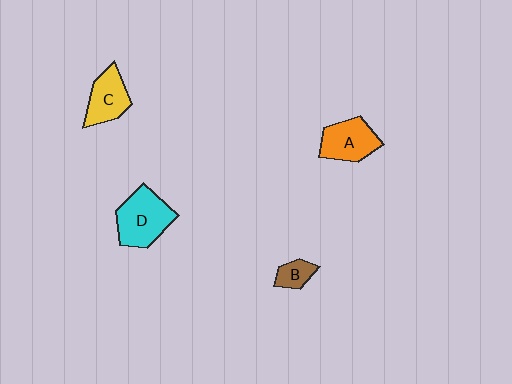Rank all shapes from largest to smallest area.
From largest to smallest: D (cyan), A (orange), C (yellow), B (brown).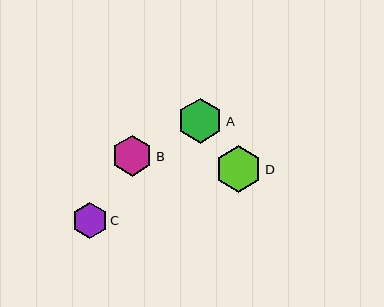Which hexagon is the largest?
Hexagon D is the largest with a size of approximately 47 pixels.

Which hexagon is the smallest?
Hexagon C is the smallest with a size of approximately 35 pixels.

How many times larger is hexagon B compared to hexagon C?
Hexagon B is approximately 1.2 times the size of hexagon C.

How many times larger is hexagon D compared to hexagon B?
Hexagon D is approximately 1.1 times the size of hexagon B.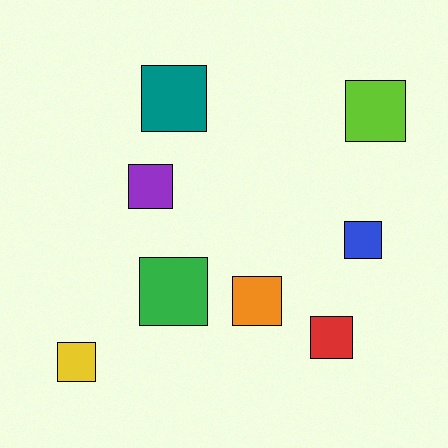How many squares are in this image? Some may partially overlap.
There are 8 squares.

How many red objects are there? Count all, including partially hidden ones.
There is 1 red object.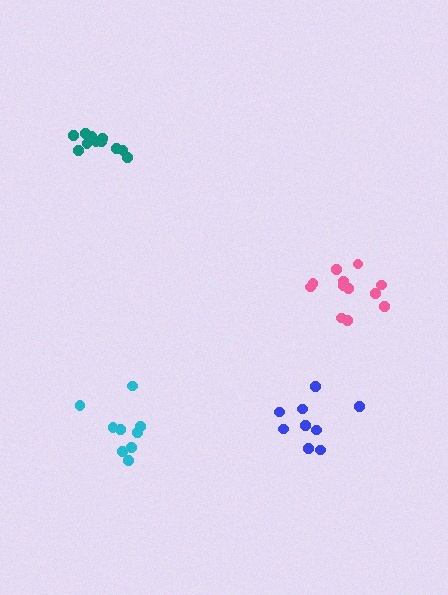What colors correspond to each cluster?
The clusters are colored: blue, cyan, teal, pink.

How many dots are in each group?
Group 1: 9 dots, Group 2: 9 dots, Group 3: 12 dots, Group 4: 12 dots (42 total).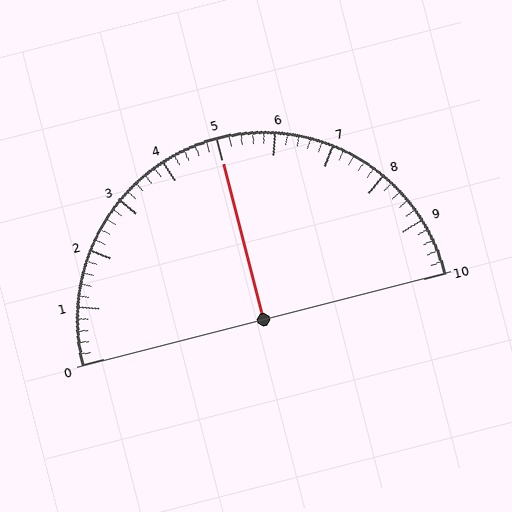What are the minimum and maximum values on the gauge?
The gauge ranges from 0 to 10.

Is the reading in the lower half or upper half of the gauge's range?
The reading is in the upper half of the range (0 to 10).